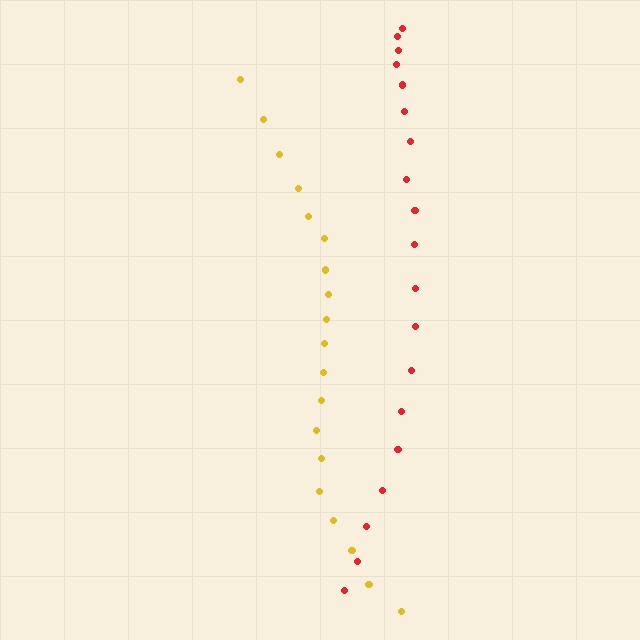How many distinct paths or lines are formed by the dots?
There are 2 distinct paths.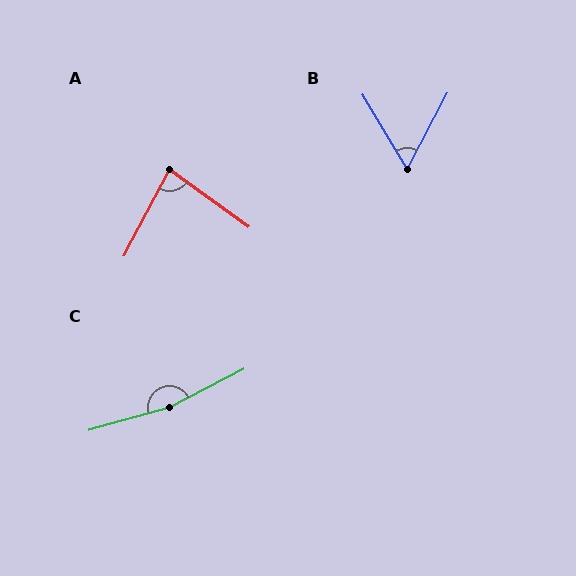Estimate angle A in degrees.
Approximately 82 degrees.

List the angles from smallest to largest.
B (58°), A (82°), C (168°).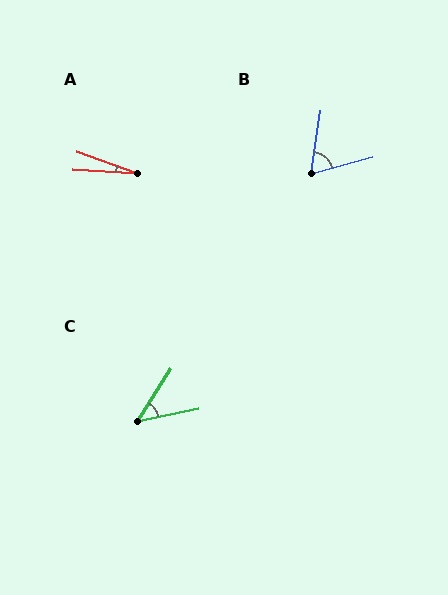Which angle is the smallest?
A, at approximately 17 degrees.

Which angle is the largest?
B, at approximately 65 degrees.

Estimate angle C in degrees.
Approximately 46 degrees.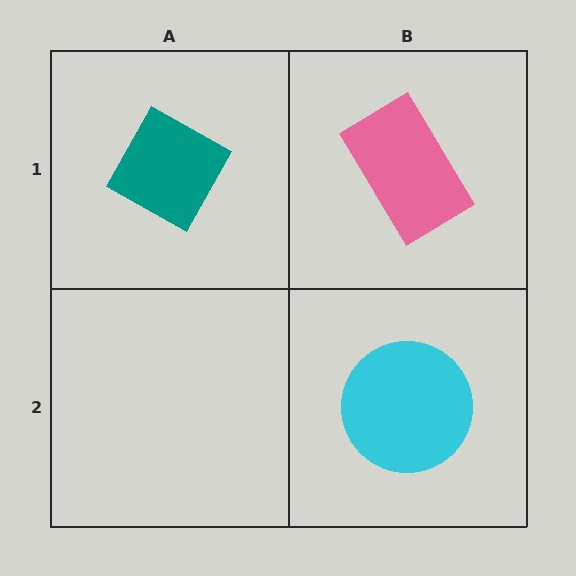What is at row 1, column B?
A pink rectangle.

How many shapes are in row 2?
1 shape.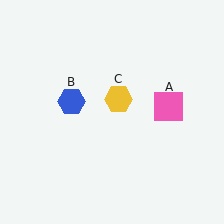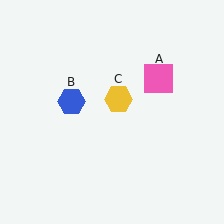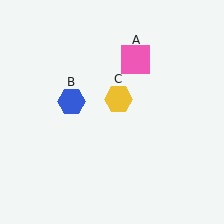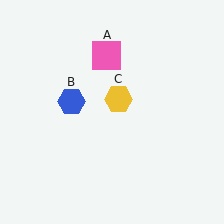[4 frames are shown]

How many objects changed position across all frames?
1 object changed position: pink square (object A).